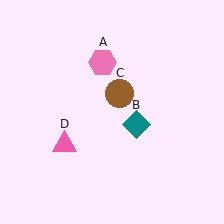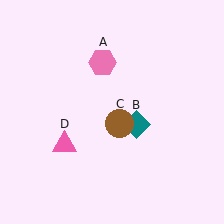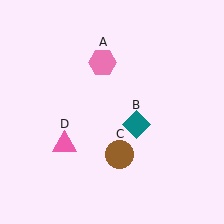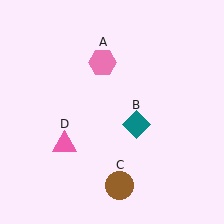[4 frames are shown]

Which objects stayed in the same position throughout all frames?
Pink hexagon (object A) and teal diamond (object B) and pink triangle (object D) remained stationary.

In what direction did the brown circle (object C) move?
The brown circle (object C) moved down.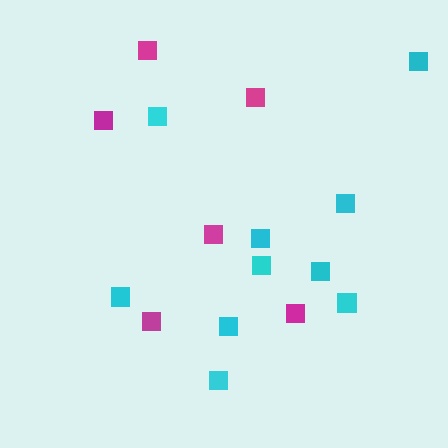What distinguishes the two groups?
There are 2 groups: one group of magenta squares (6) and one group of cyan squares (10).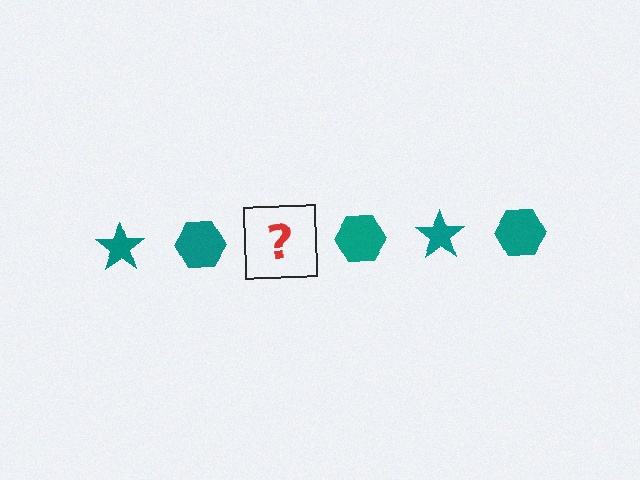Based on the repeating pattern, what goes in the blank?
The blank should be a teal star.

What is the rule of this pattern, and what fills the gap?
The rule is that the pattern cycles through star, hexagon shapes in teal. The gap should be filled with a teal star.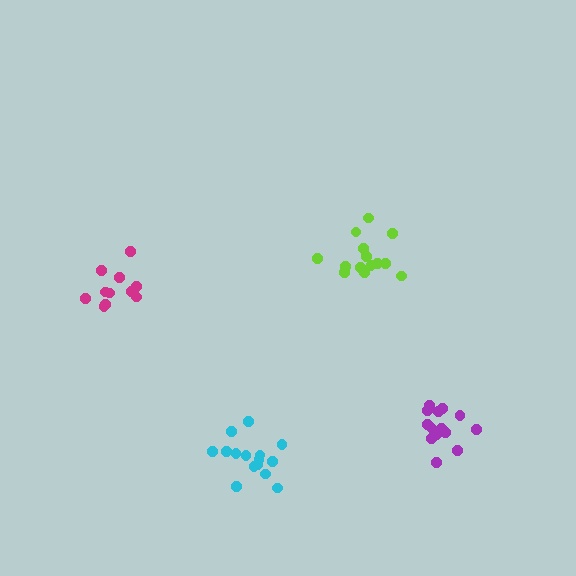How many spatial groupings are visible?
There are 4 spatial groupings.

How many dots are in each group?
Group 1: 11 dots, Group 2: 15 dots, Group 3: 14 dots, Group 4: 15 dots (55 total).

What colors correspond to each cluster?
The clusters are colored: magenta, purple, lime, cyan.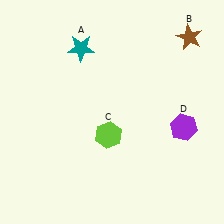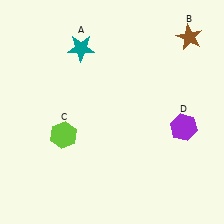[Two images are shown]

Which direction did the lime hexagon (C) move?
The lime hexagon (C) moved left.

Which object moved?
The lime hexagon (C) moved left.